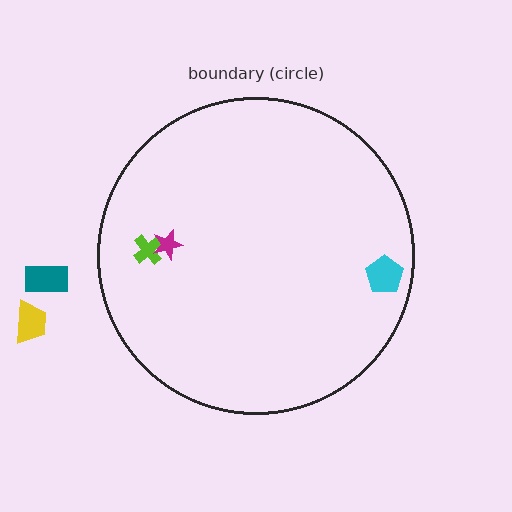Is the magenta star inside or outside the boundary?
Inside.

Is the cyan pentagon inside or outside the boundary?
Inside.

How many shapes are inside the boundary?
3 inside, 2 outside.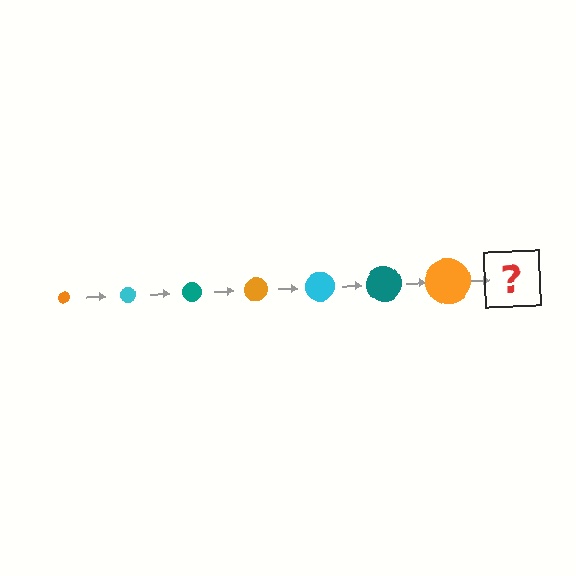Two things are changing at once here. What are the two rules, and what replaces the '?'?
The two rules are that the circle grows larger each step and the color cycles through orange, cyan, and teal. The '?' should be a cyan circle, larger than the previous one.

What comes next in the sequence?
The next element should be a cyan circle, larger than the previous one.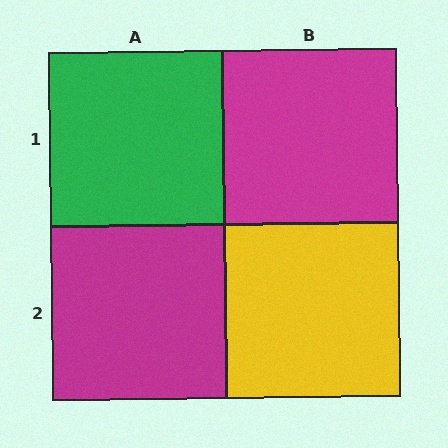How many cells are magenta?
2 cells are magenta.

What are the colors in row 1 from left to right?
Green, magenta.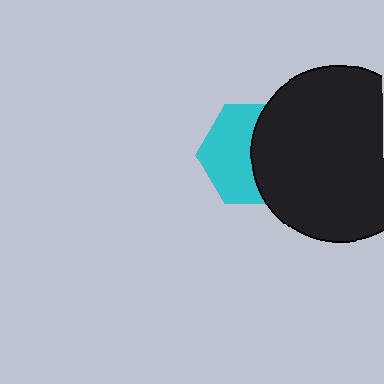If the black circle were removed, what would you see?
You would see the complete cyan hexagon.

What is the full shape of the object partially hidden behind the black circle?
The partially hidden object is a cyan hexagon.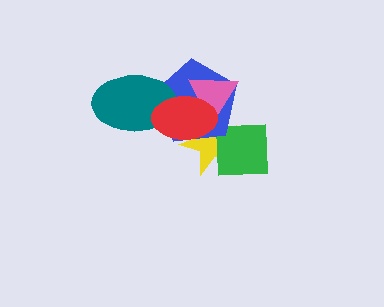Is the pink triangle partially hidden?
Yes, it is partially covered by another shape.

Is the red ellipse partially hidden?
No, no other shape covers it.